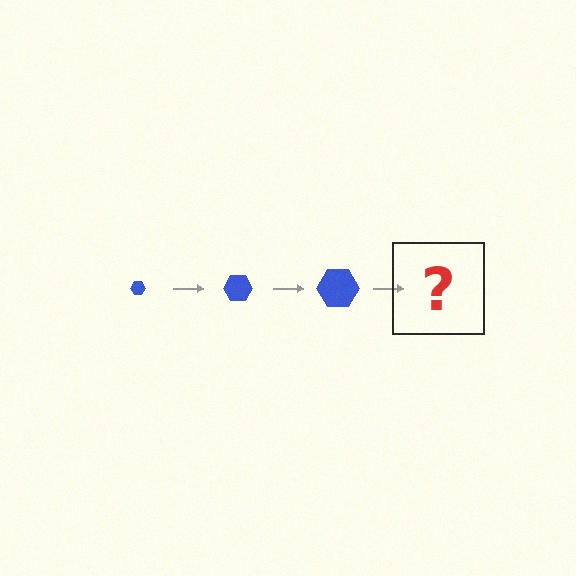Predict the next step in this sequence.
The next step is a blue hexagon, larger than the previous one.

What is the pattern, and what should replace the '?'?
The pattern is that the hexagon gets progressively larger each step. The '?' should be a blue hexagon, larger than the previous one.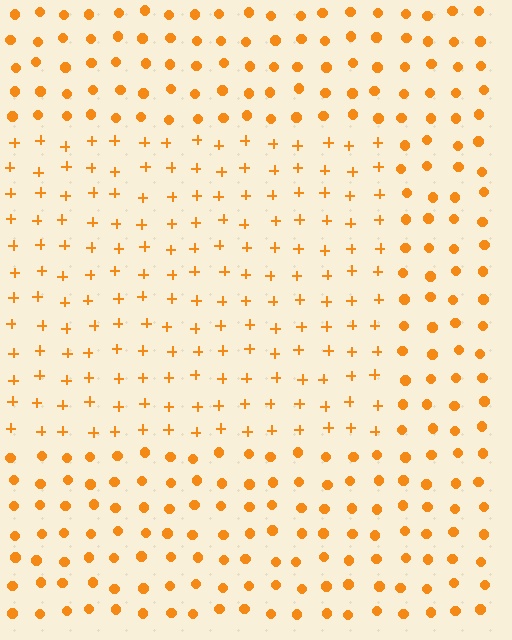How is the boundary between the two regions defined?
The boundary is defined by a change in element shape: plus signs inside vs. circles outside. All elements share the same color and spacing.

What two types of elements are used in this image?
The image uses plus signs inside the rectangle region and circles outside it.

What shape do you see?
I see a rectangle.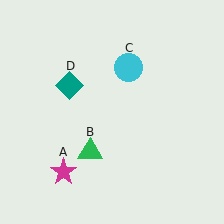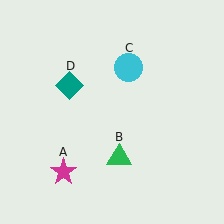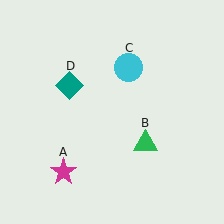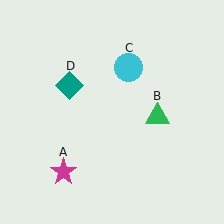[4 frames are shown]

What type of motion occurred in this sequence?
The green triangle (object B) rotated counterclockwise around the center of the scene.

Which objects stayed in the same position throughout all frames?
Magenta star (object A) and cyan circle (object C) and teal diamond (object D) remained stationary.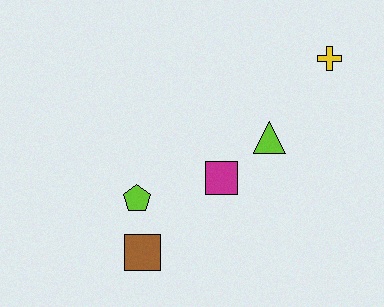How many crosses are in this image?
There is 1 cross.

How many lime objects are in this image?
There are 2 lime objects.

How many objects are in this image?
There are 5 objects.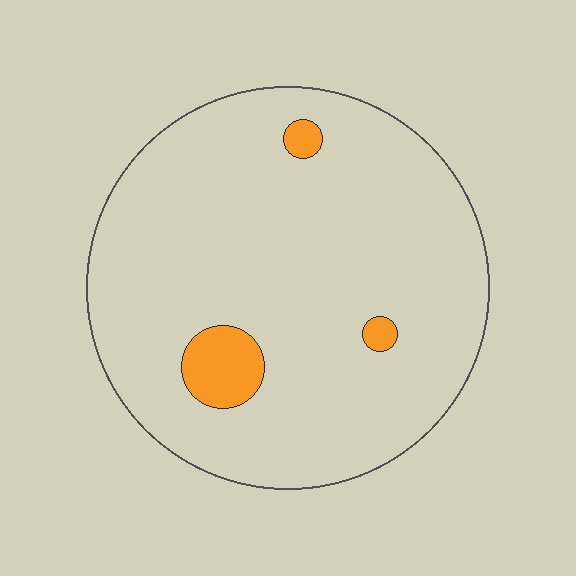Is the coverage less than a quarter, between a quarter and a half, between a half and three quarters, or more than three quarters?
Less than a quarter.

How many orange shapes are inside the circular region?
3.